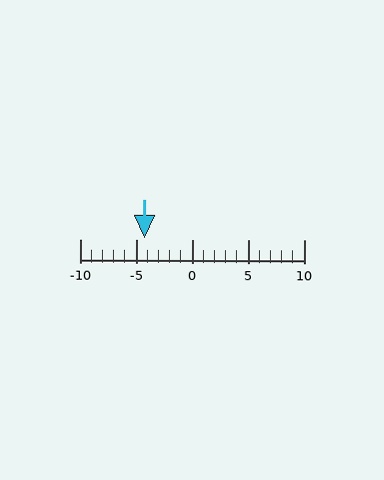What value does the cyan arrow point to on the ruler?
The cyan arrow points to approximately -4.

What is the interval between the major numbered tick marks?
The major tick marks are spaced 5 units apart.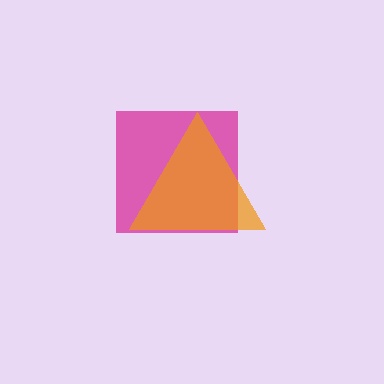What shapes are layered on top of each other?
The layered shapes are: a magenta square, an orange triangle.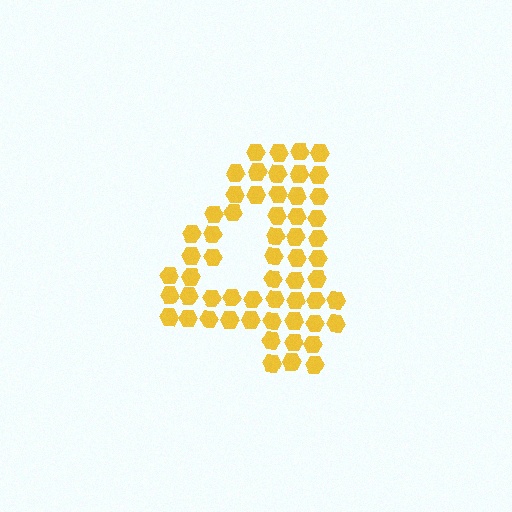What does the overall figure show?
The overall figure shows the digit 4.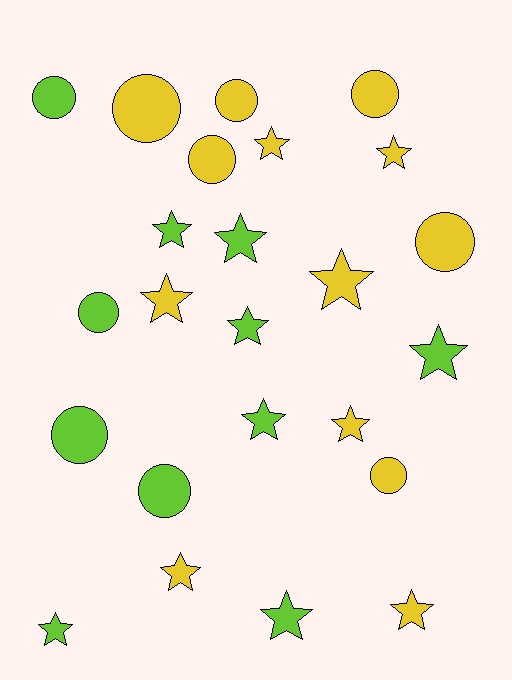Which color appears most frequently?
Yellow, with 13 objects.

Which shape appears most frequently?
Star, with 14 objects.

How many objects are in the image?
There are 24 objects.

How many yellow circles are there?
There are 6 yellow circles.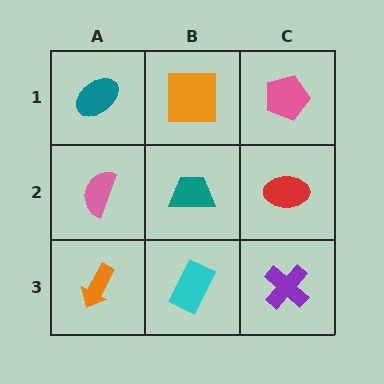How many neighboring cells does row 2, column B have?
4.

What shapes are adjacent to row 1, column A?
A pink semicircle (row 2, column A), an orange square (row 1, column B).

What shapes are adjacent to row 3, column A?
A pink semicircle (row 2, column A), a cyan rectangle (row 3, column B).